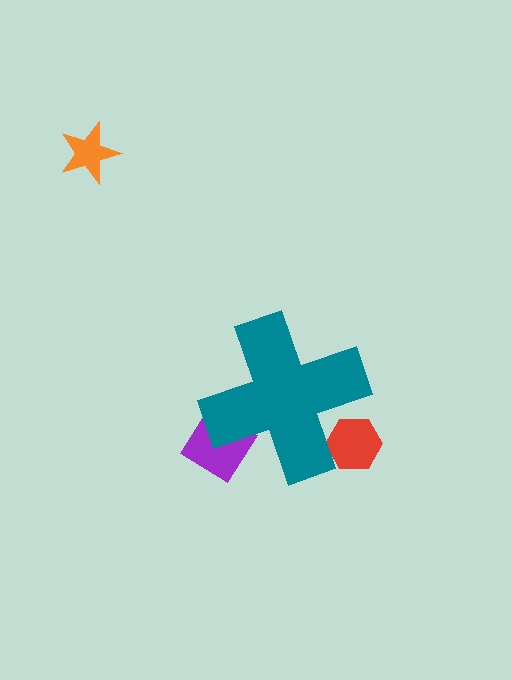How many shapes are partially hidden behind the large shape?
2 shapes are partially hidden.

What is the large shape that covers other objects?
A teal cross.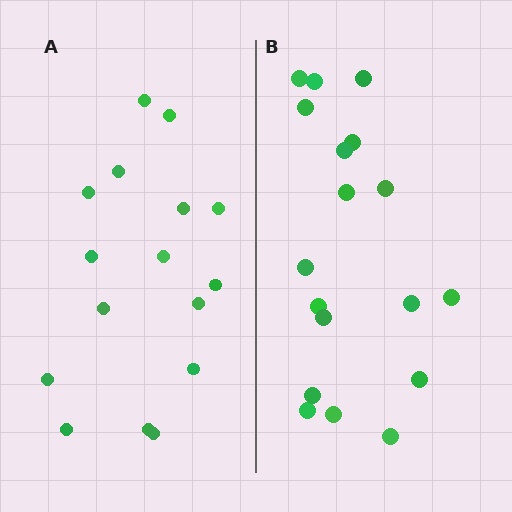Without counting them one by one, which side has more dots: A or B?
Region B (the right region) has more dots.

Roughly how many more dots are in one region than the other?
Region B has just a few more — roughly 2 or 3 more dots than region A.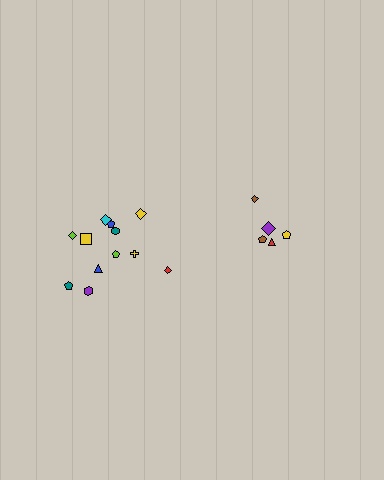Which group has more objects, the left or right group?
The left group.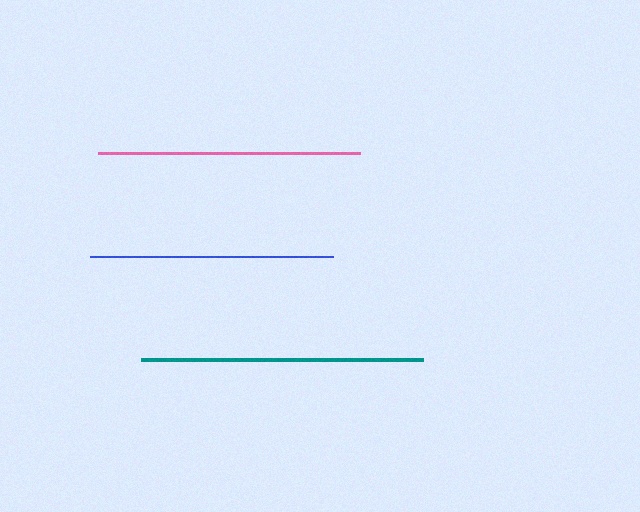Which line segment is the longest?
The teal line is the longest at approximately 282 pixels.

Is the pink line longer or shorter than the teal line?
The teal line is longer than the pink line.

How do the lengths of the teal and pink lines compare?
The teal and pink lines are approximately the same length.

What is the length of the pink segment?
The pink segment is approximately 262 pixels long.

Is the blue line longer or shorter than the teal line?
The teal line is longer than the blue line.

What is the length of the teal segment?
The teal segment is approximately 282 pixels long.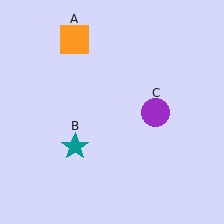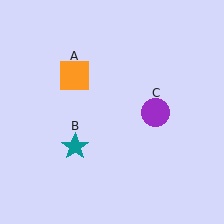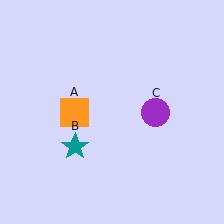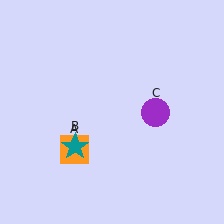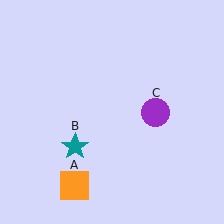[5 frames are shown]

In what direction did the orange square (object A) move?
The orange square (object A) moved down.